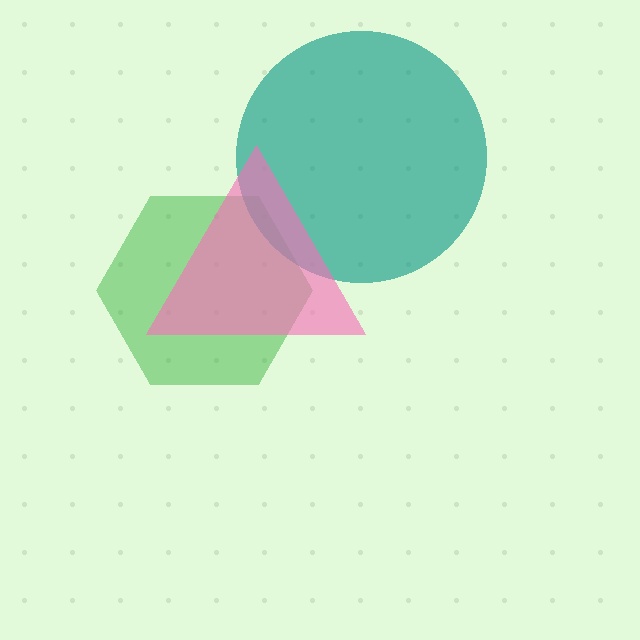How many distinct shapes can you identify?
There are 3 distinct shapes: a green hexagon, a teal circle, a pink triangle.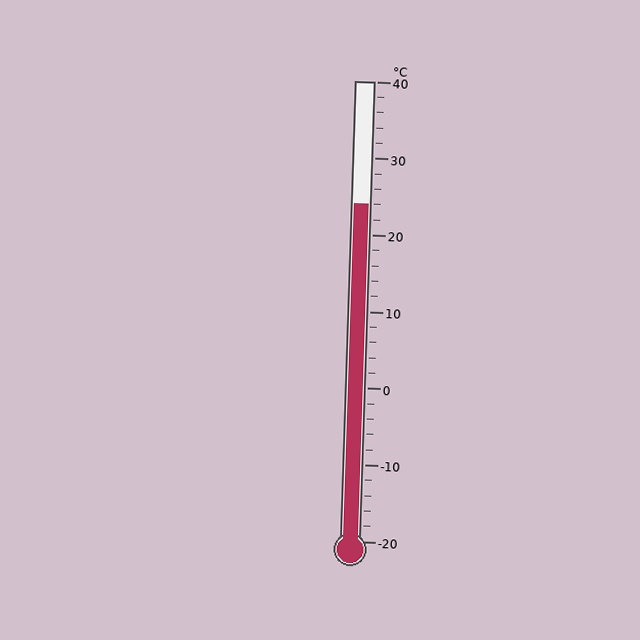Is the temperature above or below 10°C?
The temperature is above 10°C.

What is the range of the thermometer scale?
The thermometer scale ranges from -20°C to 40°C.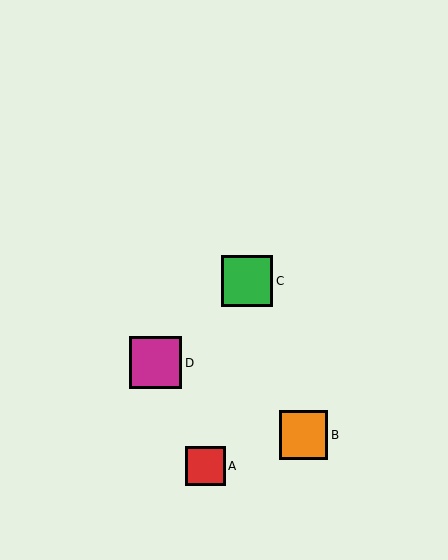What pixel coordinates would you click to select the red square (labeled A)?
Click at (205, 466) to select the red square A.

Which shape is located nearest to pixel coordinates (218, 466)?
The red square (labeled A) at (205, 466) is nearest to that location.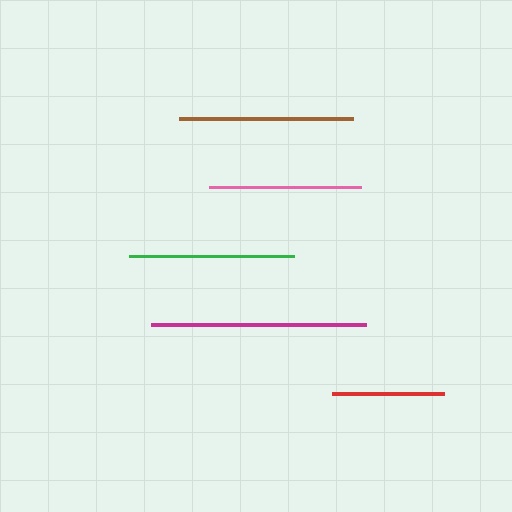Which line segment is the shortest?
The red line is the shortest at approximately 113 pixels.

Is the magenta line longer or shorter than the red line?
The magenta line is longer than the red line.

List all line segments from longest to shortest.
From longest to shortest: magenta, brown, green, pink, red.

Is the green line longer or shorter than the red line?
The green line is longer than the red line.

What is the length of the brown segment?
The brown segment is approximately 174 pixels long.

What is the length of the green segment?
The green segment is approximately 165 pixels long.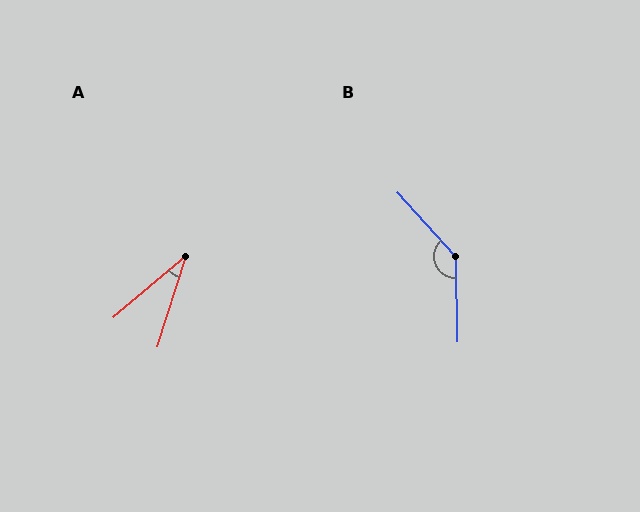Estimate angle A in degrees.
Approximately 32 degrees.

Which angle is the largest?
B, at approximately 139 degrees.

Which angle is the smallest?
A, at approximately 32 degrees.